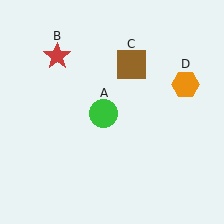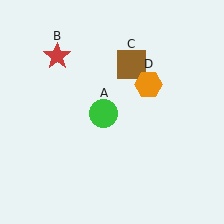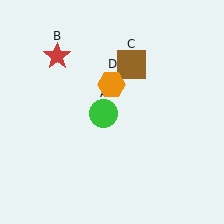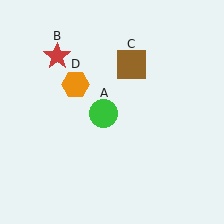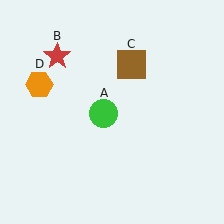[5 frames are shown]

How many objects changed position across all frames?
1 object changed position: orange hexagon (object D).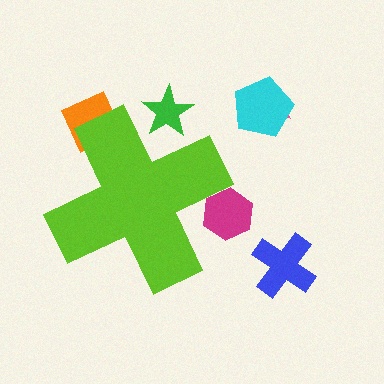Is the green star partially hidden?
Yes, the green star is partially hidden behind the lime cross.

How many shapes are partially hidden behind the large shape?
3 shapes are partially hidden.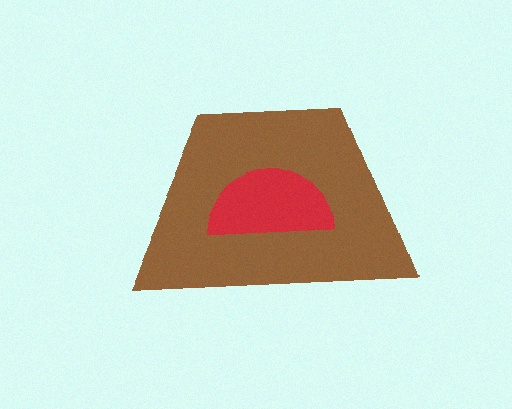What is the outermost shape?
The brown trapezoid.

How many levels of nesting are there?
2.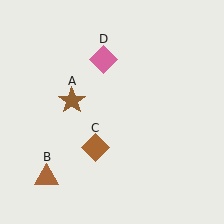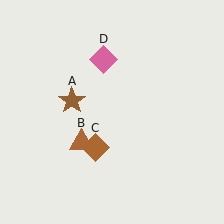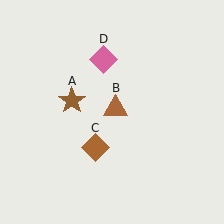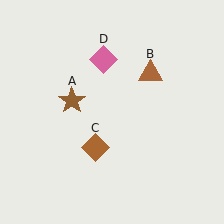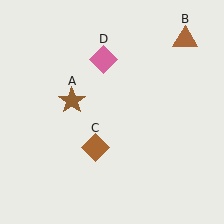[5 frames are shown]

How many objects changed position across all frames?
1 object changed position: brown triangle (object B).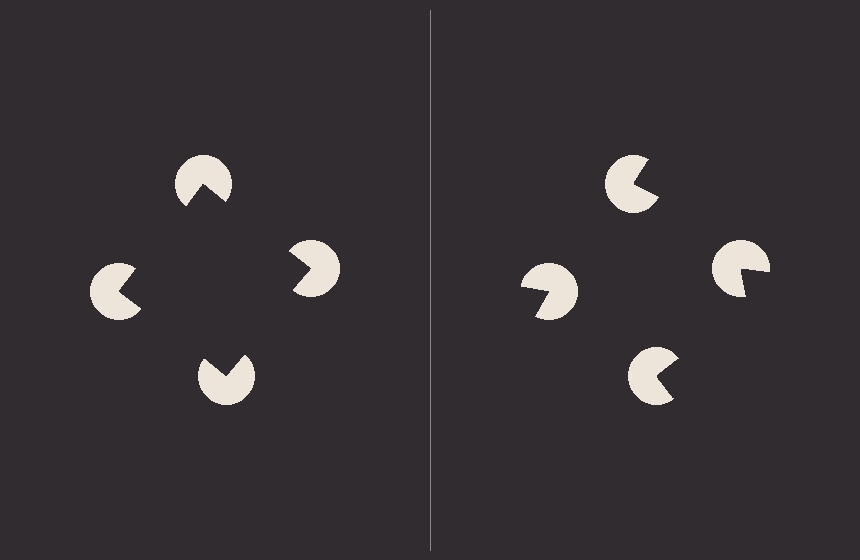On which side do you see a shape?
An illusory square appears on the left side. On the right side the wedge cuts are rotated, so no coherent shape forms.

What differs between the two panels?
The pac-man discs are positioned identically on both sides; only the wedge orientations differ. On the left they align to a square; on the right they are misaligned.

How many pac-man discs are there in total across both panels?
8 — 4 on each side.